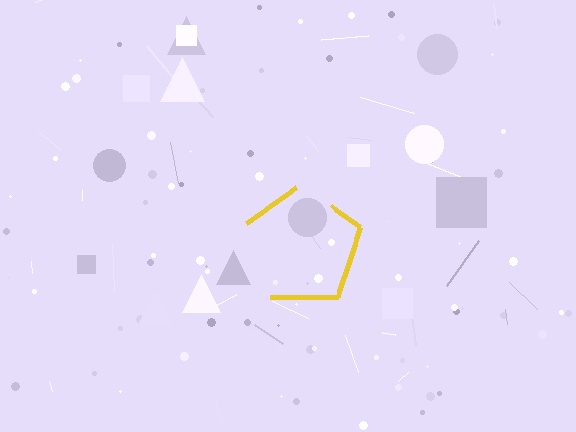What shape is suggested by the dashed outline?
The dashed outline suggests a pentagon.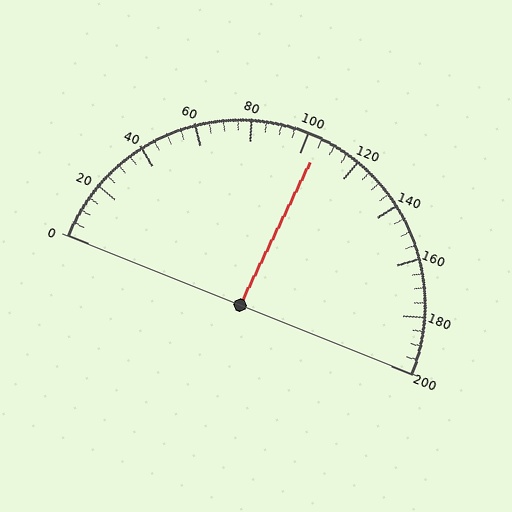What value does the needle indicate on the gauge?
The needle indicates approximately 105.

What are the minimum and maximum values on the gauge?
The gauge ranges from 0 to 200.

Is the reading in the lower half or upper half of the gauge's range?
The reading is in the upper half of the range (0 to 200).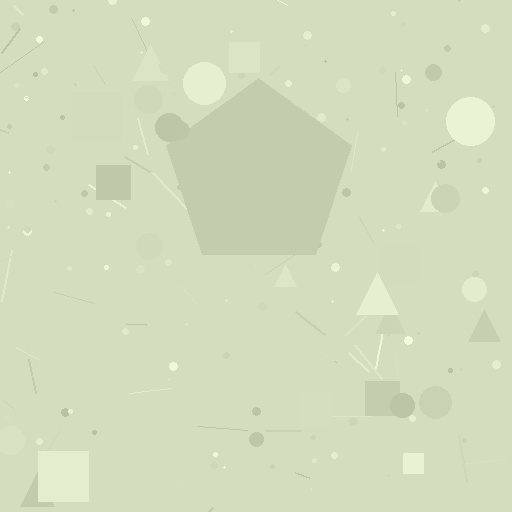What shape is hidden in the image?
A pentagon is hidden in the image.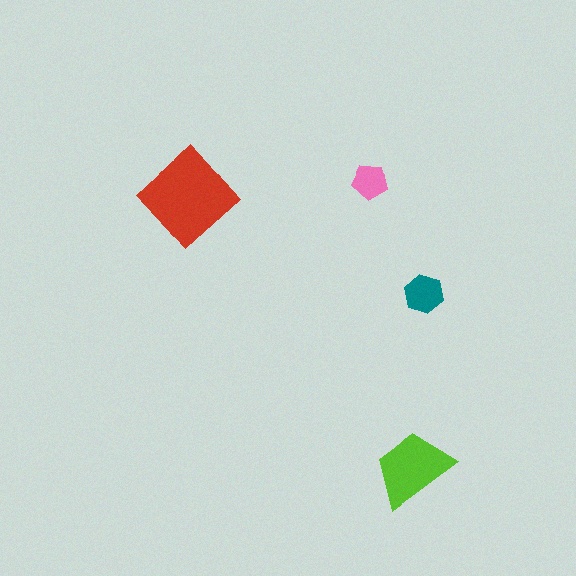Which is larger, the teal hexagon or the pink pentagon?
The teal hexagon.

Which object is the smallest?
The pink pentagon.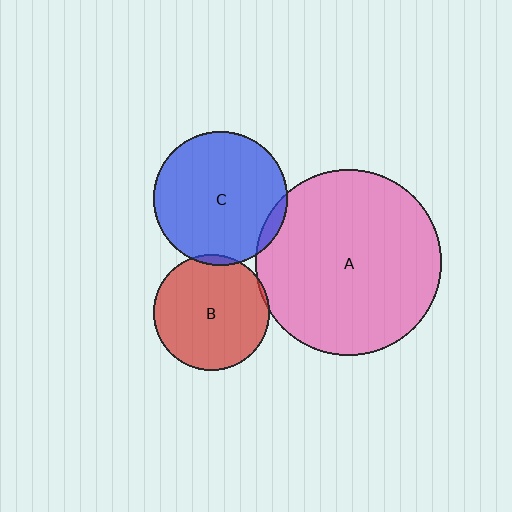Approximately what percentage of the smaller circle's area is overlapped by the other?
Approximately 5%.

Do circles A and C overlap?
Yes.